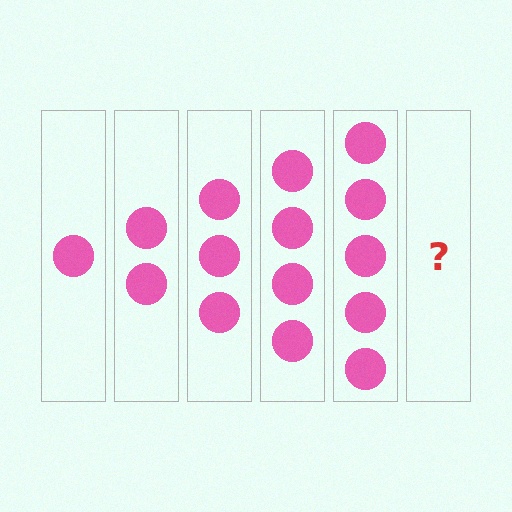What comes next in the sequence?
The next element should be 6 circles.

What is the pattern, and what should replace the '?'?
The pattern is that each step adds one more circle. The '?' should be 6 circles.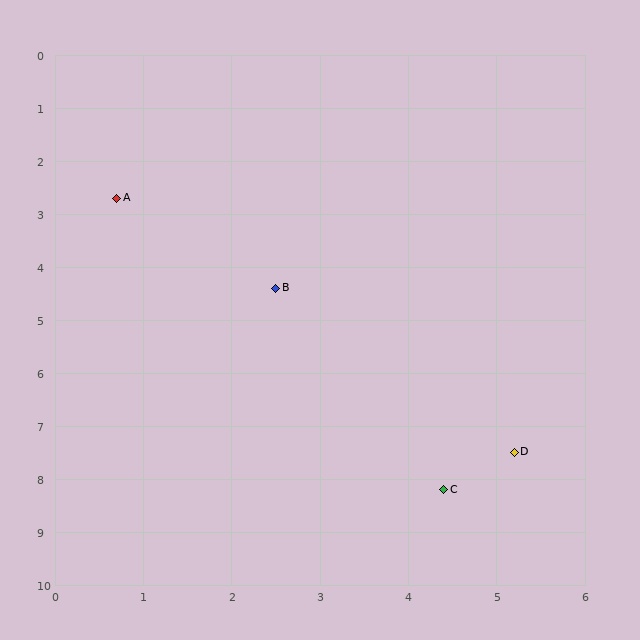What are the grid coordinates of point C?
Point C is at approximately (4.4, 8.2).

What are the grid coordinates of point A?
Point A is at approximately (0.7, 2.7).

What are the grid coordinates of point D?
Point D is at approximately (5.2, 7.5).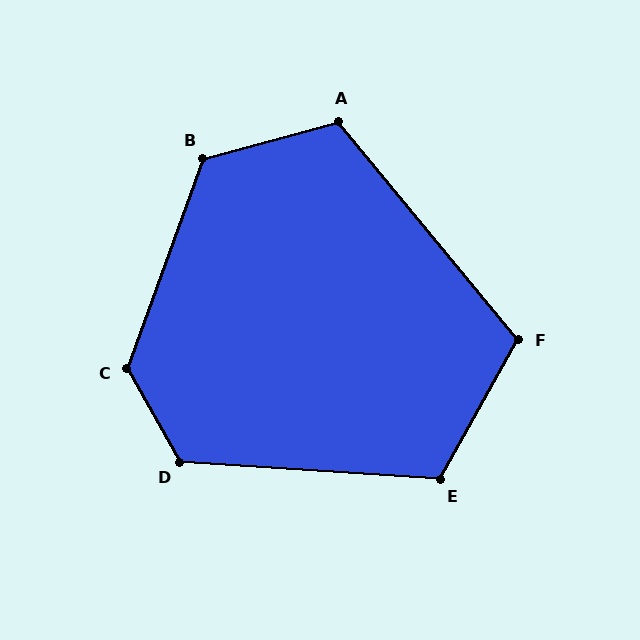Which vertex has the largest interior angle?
C, at approximately 130 degrees.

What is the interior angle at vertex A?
Approximately 114 degrees (obtuse).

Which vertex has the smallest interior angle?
F, at approximately 111 degrees.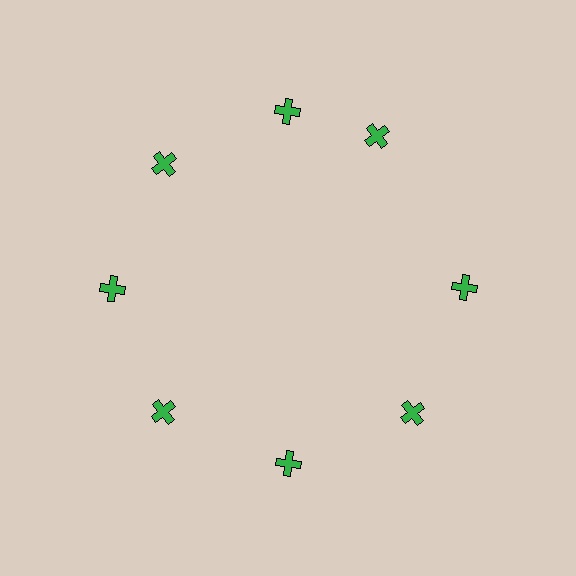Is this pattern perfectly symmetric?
No. The 8 green crosses are arranged in a ring, but one element near the 2 o'clock position is rotated out of alignment along the ring, breaking the 8-fold rotational symmetry.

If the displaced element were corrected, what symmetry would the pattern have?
It would have 8-fold rotational symmetry — the pattern would map onto itself every 45 degrees.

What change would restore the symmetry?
The symmetry would be restored by rotating it back into even spacing with its neighbors so that all 8 crosses sit at equal angles and equal distance from the center.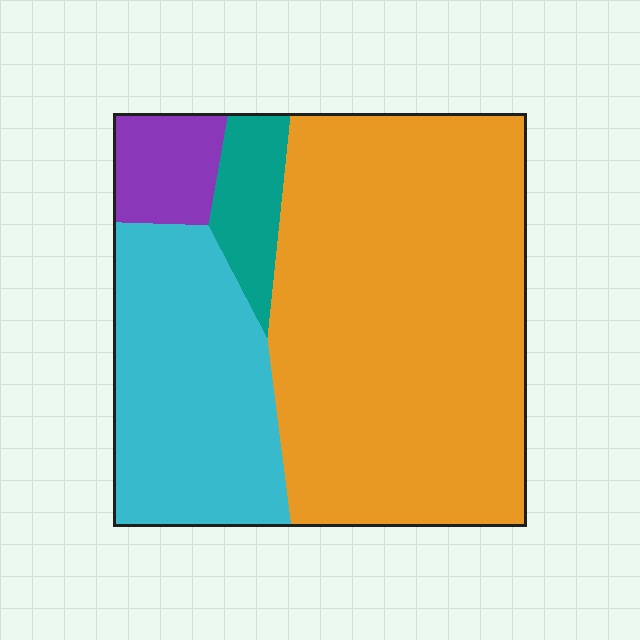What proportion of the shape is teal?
Teal takes up about one tenth (1/10) of the shape.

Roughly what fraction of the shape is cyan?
Cyan takes up about one quarter (1/4) of the shape.